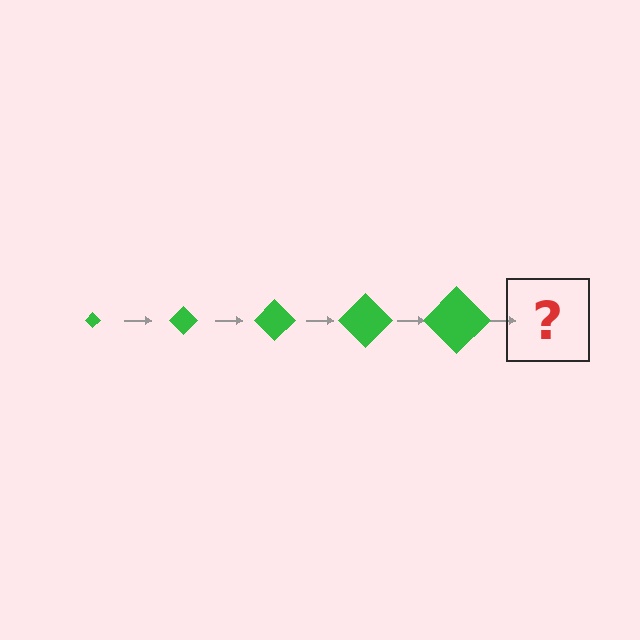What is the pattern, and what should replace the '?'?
The pattern is that the diamond gets progressively larger each step. The '?' should be a green diamond, larger than the previous one.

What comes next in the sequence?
The next element should be a green diamond, larger than the previous one.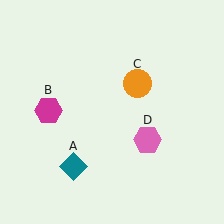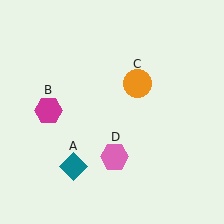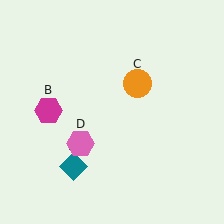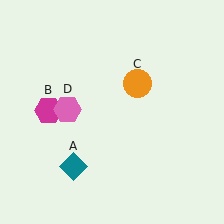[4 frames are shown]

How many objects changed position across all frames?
1 object changed position: pink hexagon (object D).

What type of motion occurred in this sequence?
The pink hexagon (object D) rotated clockwise around the center of the scene.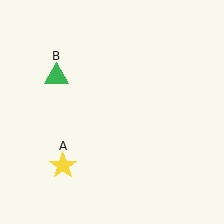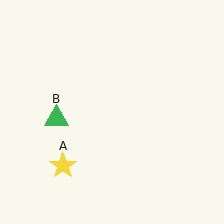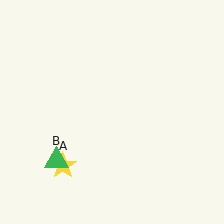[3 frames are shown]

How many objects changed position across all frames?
1 object changed position: green triangle (object B).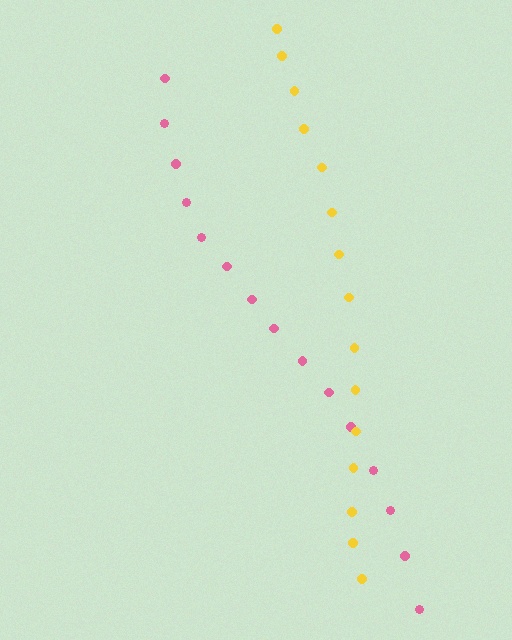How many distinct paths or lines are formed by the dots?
There are 2 distinct paths.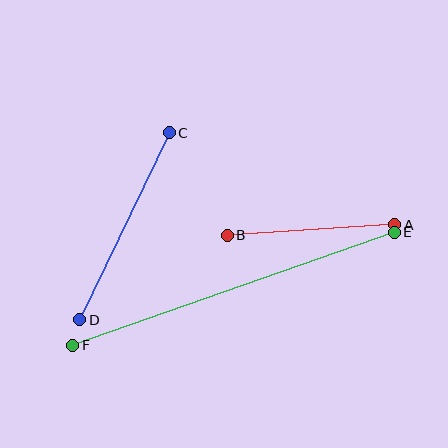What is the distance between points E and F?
The distance is approximately 341 pixels.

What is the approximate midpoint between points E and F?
The midpoint is at approximately (234, 289) pixels.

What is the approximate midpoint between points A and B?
The midpoint is at approximately (311, 230) pixels.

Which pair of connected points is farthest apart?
Points E and F are farthest apart.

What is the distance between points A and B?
The distance is approximately 168 pixels.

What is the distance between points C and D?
The distance is approximately 207 pixels.